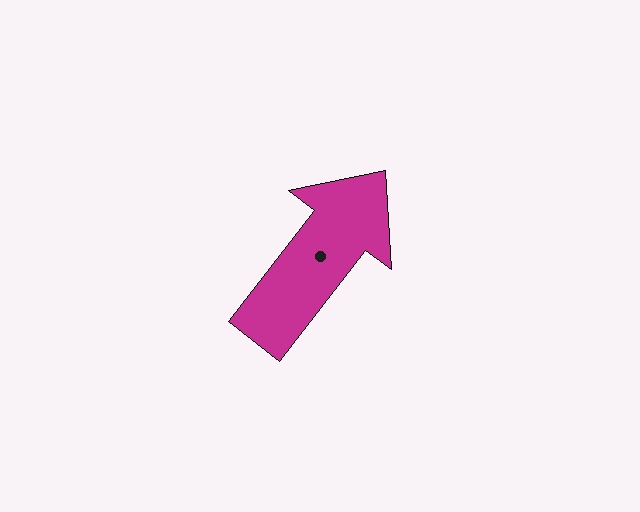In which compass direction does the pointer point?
Northeast.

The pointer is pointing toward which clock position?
Roughly 1 o'clock.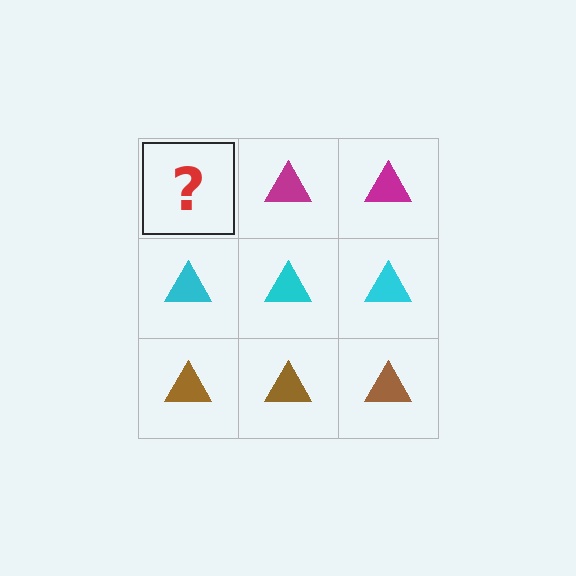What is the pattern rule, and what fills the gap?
The rule is that each row has a consistent color. The gap should be filled with a magenta triangle.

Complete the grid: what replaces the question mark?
The question mark should be replaced with a magenta triangle.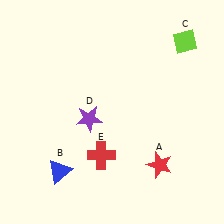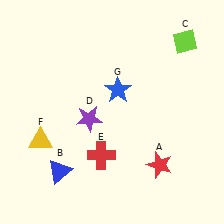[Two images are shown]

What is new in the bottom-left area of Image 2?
A yellow triangle (F) was added in the bottom-left area of Image 2.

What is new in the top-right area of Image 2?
A blue star (G) was added in the top-right area of Image 2.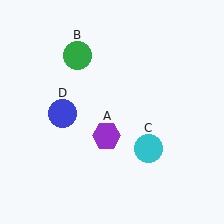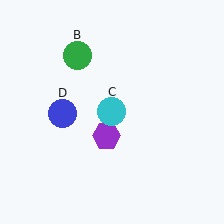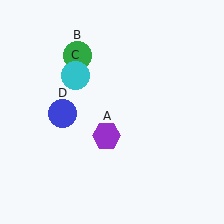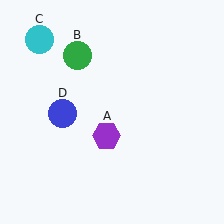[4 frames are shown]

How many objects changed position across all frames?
1 object changed position: cyan circle (object C).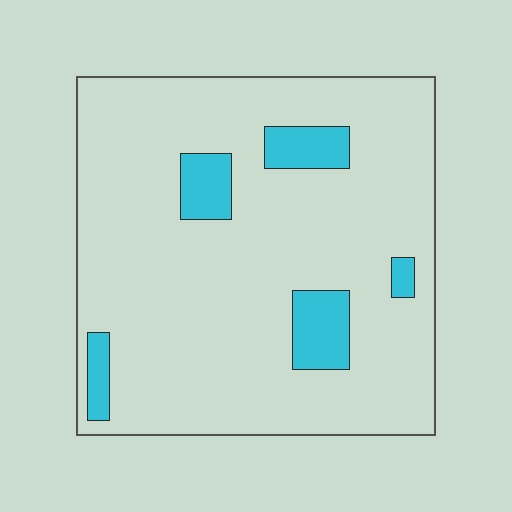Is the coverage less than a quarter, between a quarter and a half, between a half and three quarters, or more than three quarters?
Less than a quarter.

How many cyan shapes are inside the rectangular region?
5.